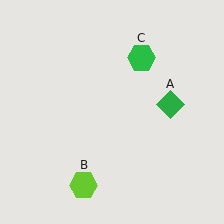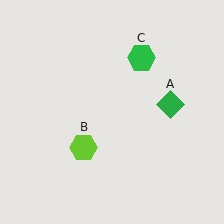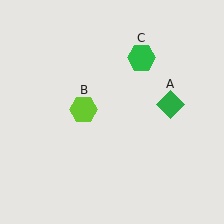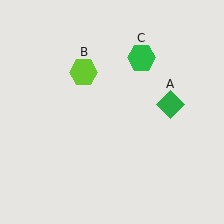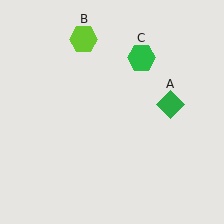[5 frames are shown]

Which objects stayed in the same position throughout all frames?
Green diamond (object A) and green hexagon (object C) remained stationary.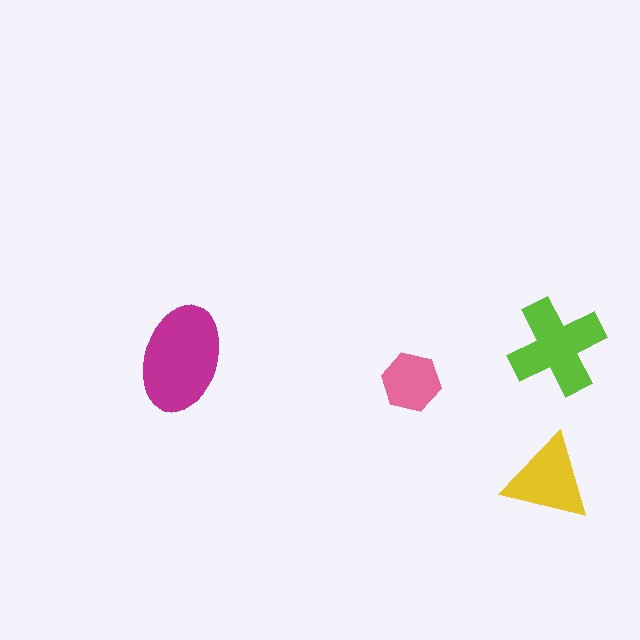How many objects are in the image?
There are 4 objects in the image.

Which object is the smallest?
The pink hexagon.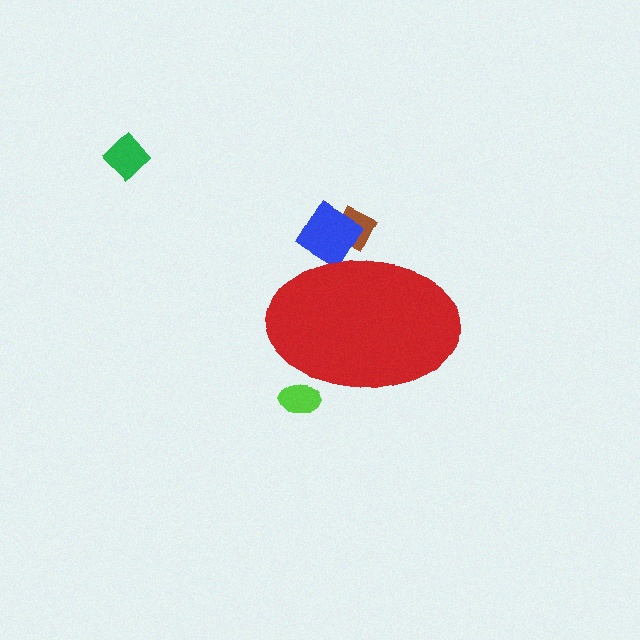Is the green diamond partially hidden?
No, the green diamond is fully visible.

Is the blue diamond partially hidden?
Yes, the blue diamond is partially hidden behind the red ellipse.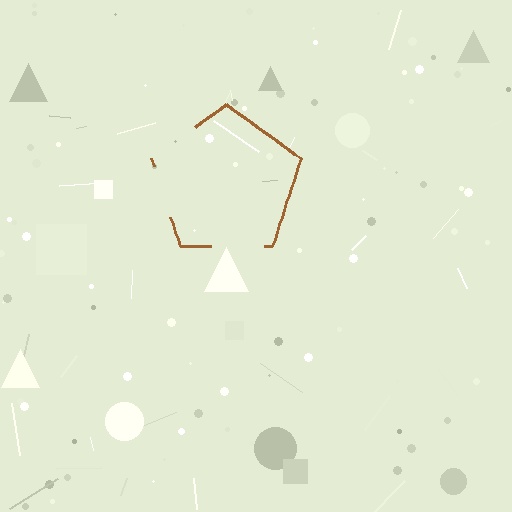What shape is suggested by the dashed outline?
The dashed outline suggests a pentagon.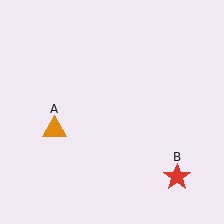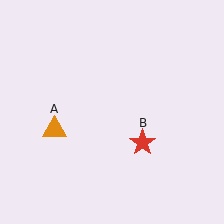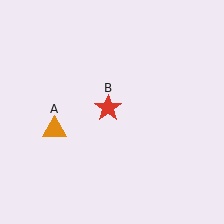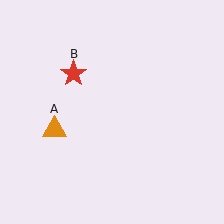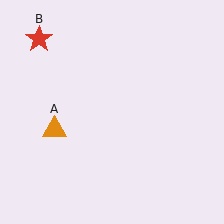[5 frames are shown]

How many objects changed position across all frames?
1 object changed position: red star (object B).